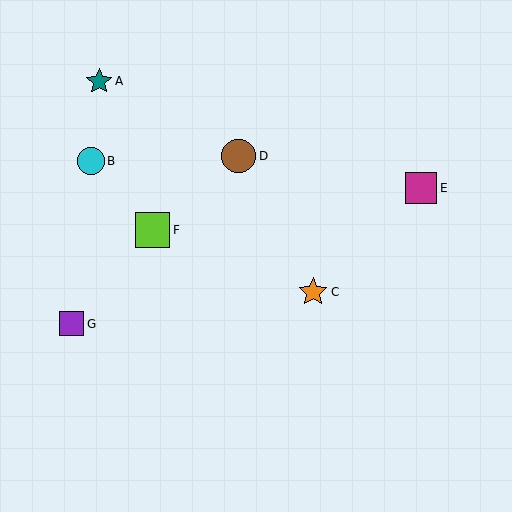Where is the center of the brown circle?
The center of the brown circle is at (239, 156).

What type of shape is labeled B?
Shape B is a cyan circle.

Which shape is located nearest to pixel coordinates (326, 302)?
The orange star (labeled C) at (313, 292) is nearest to that location.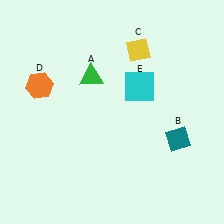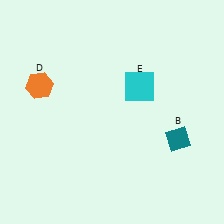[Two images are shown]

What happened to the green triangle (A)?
The green triangle (A) was removed in Image 2. It was in the top-left area of Image 1.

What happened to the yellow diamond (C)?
The yellow diamond (C) was removed in Image 2. It was in the top-right area of Image 1.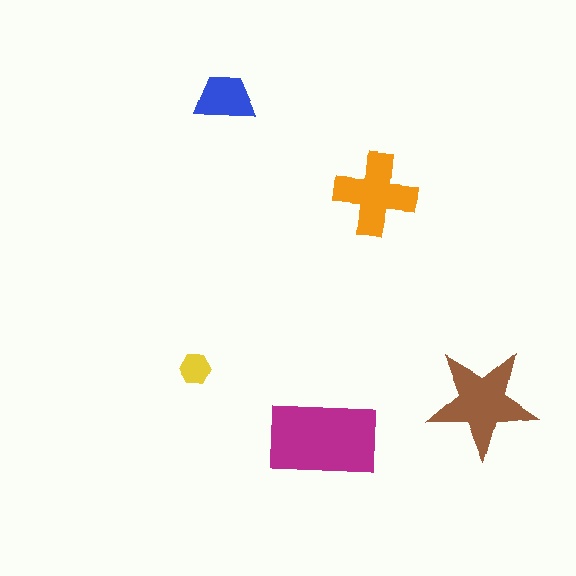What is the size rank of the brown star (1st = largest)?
2nd.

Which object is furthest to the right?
The brown star is rightmost.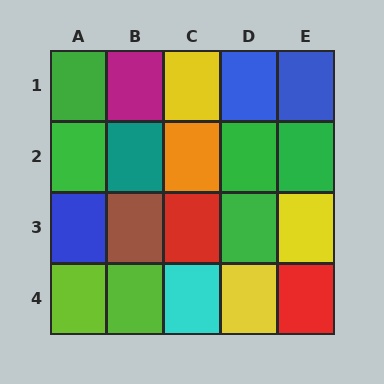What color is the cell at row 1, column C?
Yellow.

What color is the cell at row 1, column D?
Blue.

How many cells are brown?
1 cell is brown.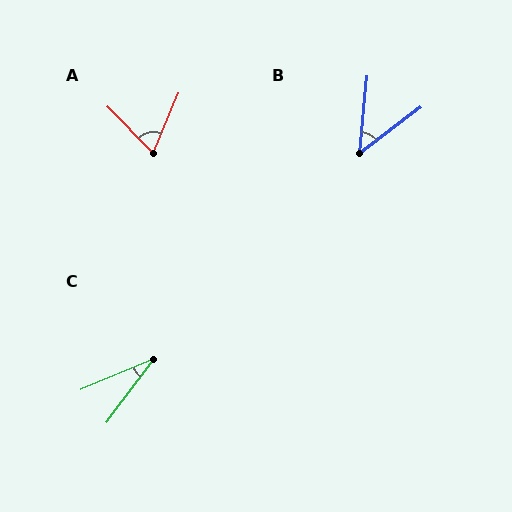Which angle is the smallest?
C, at approximately 30 degrees.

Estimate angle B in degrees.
Approximately 48 degrees.